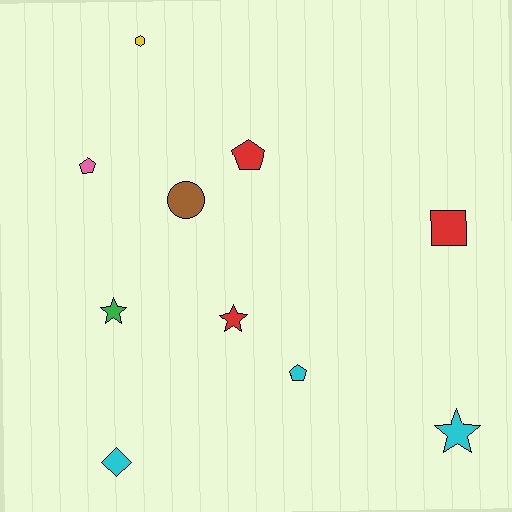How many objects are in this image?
There are 10 objects.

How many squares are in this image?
There is 1 square.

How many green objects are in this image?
There is 1 green object.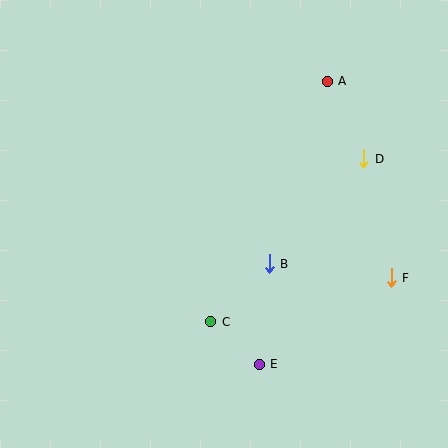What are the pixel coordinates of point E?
Point E is at (259, 364).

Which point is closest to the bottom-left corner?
Point C is closest to the bottom-left corner.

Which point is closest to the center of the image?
Point B at (269, 264) is closest to the center.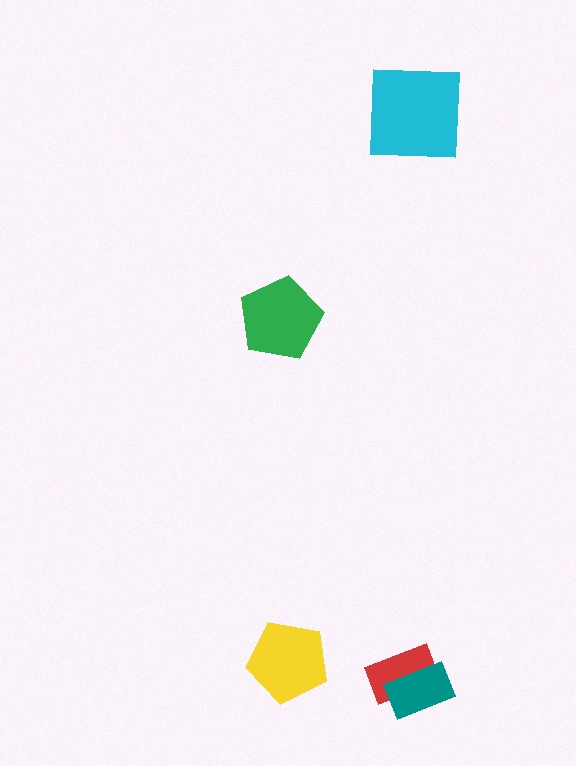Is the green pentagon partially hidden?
No, no other shape covers it.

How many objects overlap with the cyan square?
0 objects overlap with the cyan square.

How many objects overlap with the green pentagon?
0 objects overlap with the green pentagon.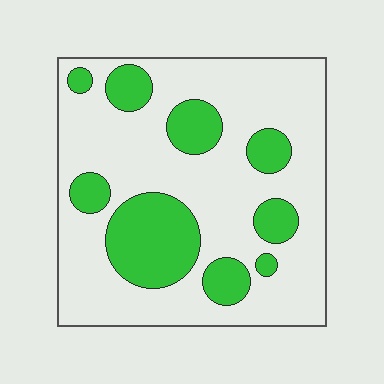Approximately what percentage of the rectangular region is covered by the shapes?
Approximately 25%.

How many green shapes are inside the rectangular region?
9.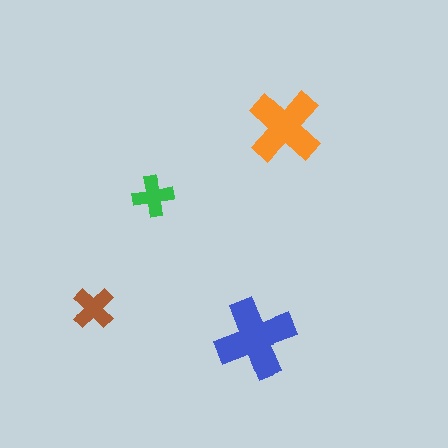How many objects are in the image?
There are 4 objects in the image.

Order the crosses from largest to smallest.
the blue one, the orange one, the brown one, the green one.